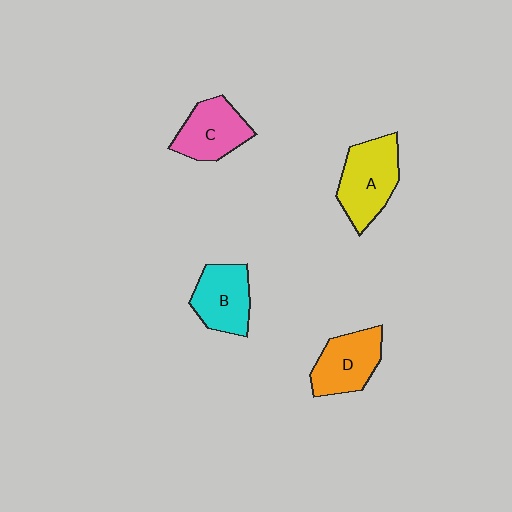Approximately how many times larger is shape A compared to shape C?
Approximately 1.2 times.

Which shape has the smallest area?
Shape B (cyan).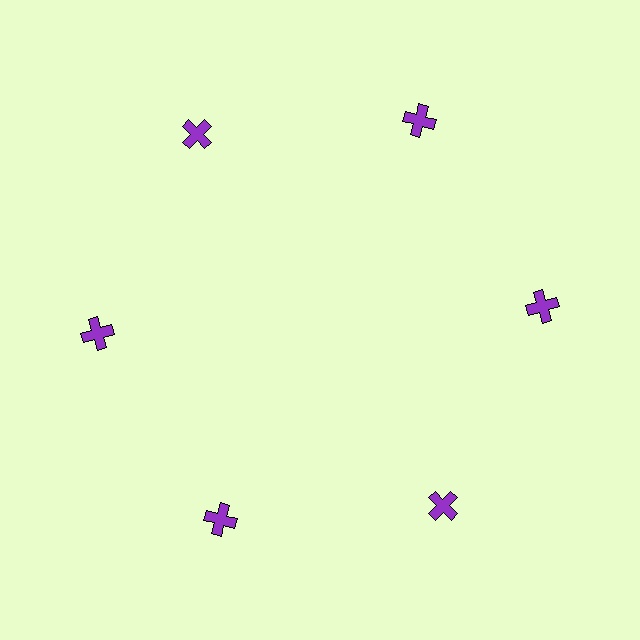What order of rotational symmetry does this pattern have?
This pattern has 6-fold rotational symmetry.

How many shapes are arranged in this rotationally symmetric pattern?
There are 6 shapes, arranged in 6 groups of 1.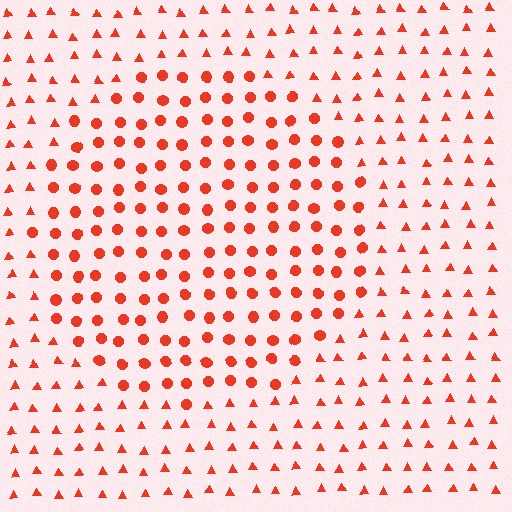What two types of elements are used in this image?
The image uses circles inside the circle region and triangles outside it.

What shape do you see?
I see a circle.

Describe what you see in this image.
The image is filled with small red elements arranged in a uniform grid. A circle-shaped region contains circles, while the surrounding area contains triangles. The boundary is defined purely by the change in element shape.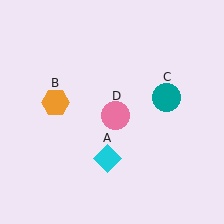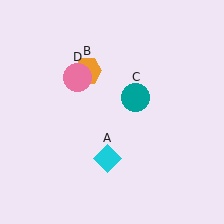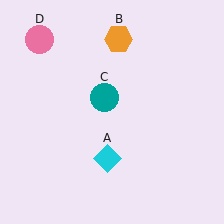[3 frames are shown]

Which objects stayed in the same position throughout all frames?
Cyan diamond (object A) remained stationary.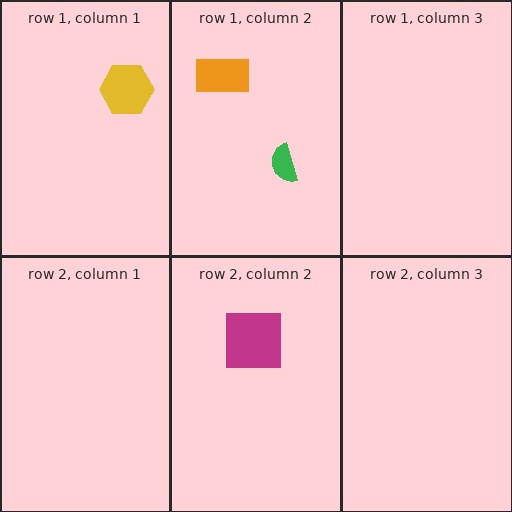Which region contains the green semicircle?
The row 1, column 2 region.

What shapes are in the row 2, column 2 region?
The magenta square.